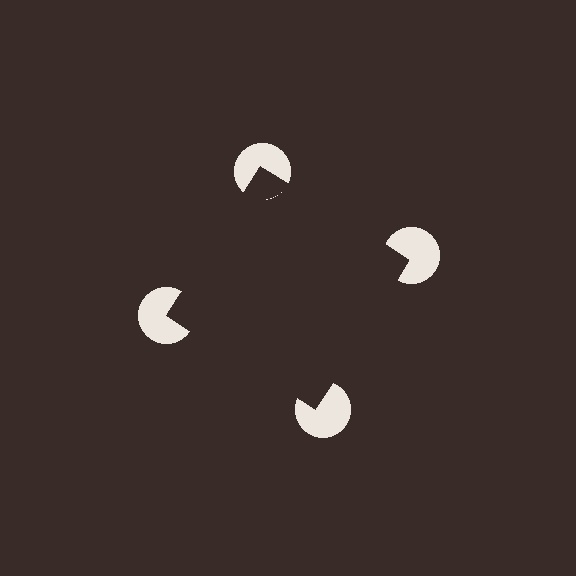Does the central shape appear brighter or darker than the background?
It typically appears slightly darker than the background, even though no actual brightness change is drawn.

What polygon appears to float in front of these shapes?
An illusory square — its edges are inferred from the aligned wedge cuts in the pac-man discs, not physically drawn.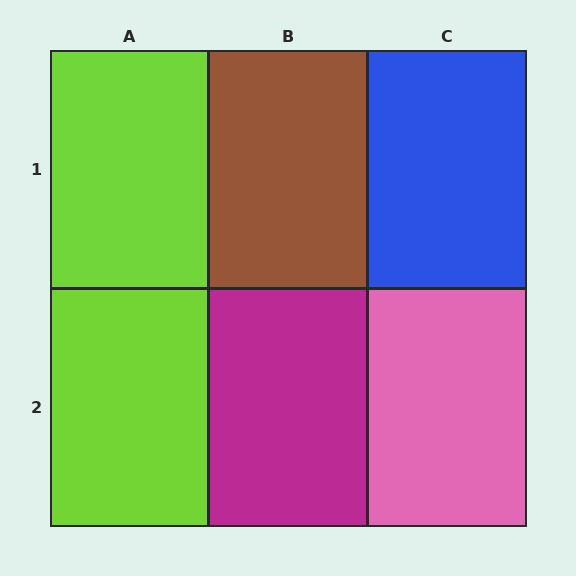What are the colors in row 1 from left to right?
Lime, brown, blue.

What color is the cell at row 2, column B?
Magenta.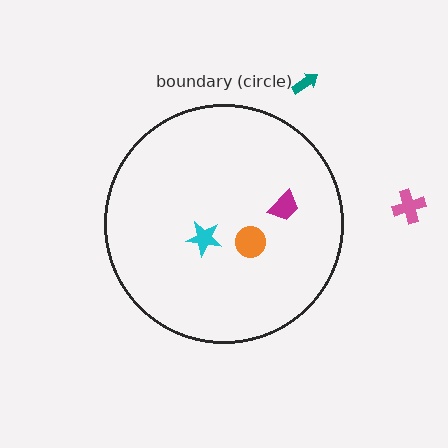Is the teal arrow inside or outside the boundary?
Outside.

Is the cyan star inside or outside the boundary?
Inside.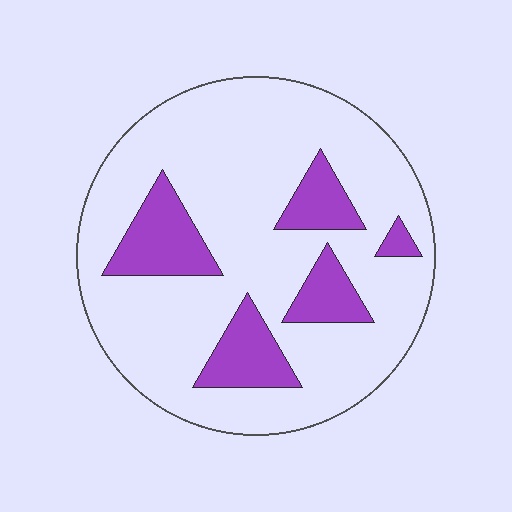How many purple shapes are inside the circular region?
5.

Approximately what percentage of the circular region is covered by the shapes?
Approximately 20%.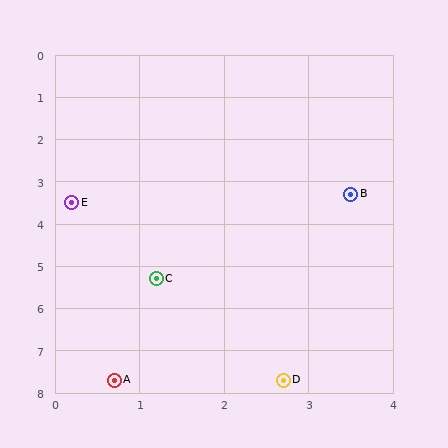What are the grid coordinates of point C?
Point C is at approximately (1.2, 5.3).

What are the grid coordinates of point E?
Point E is at approximately (0.2, 3.5).